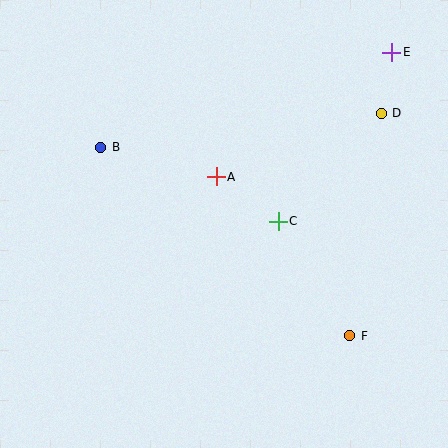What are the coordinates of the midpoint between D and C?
The midpoint between D and C is at (330, 167).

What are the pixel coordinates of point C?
Point C is at (278, 221).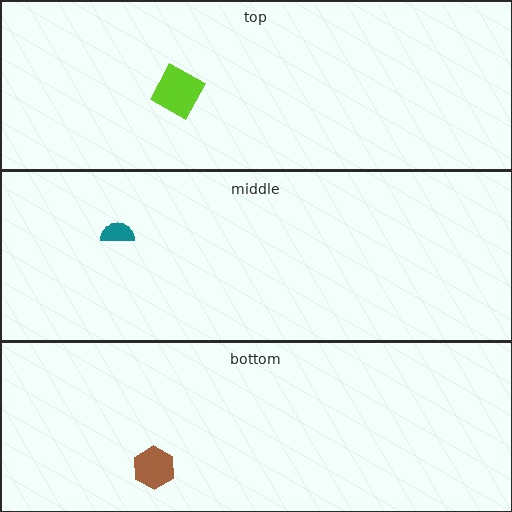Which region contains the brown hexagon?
The bottom region.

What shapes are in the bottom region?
The brown hexagon.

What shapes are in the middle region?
The teal semicircle.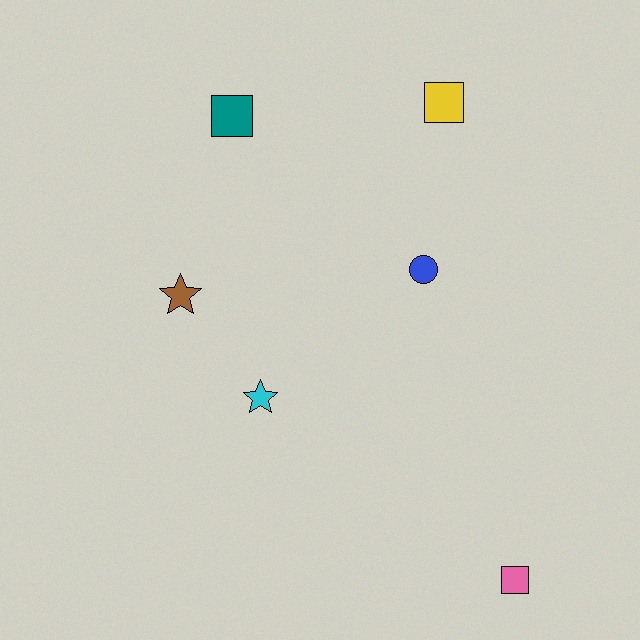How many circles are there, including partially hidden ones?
There is 1 circle.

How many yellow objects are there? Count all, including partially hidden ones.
There is 1 yellow object.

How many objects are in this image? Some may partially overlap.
There are 6 objects.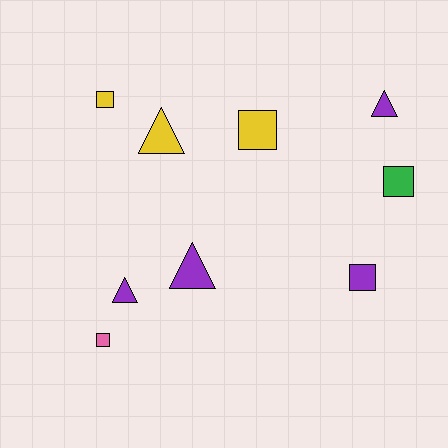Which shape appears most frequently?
Square, with 5 objects.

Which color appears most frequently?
Purple, with 4 objects.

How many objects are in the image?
There are 9 objects.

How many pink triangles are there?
There are no pink triangles.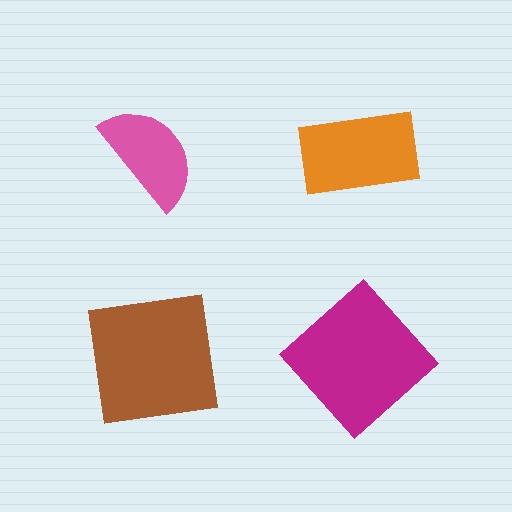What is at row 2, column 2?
A magenta diamond.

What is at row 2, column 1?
A brown square.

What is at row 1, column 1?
A pink semicircle.